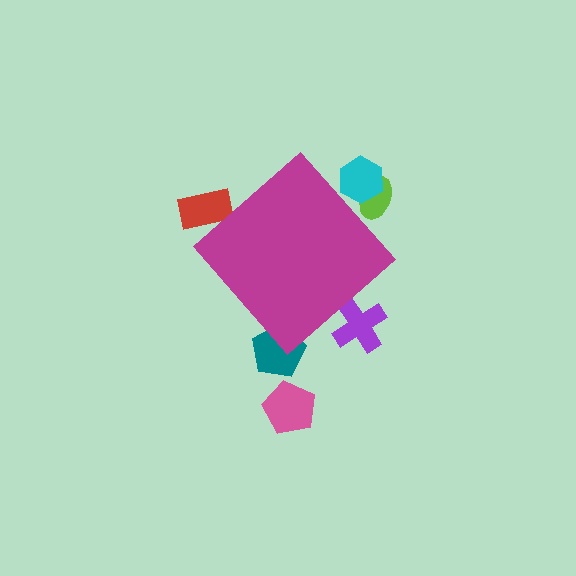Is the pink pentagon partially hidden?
No, the pink pentagon is fully visible.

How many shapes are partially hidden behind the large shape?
5 shapes are partially hidden.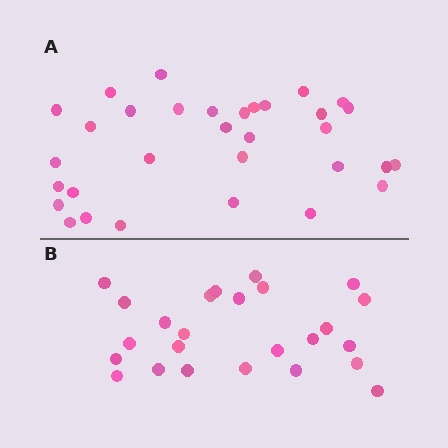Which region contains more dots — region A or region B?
Region A (the top region) has more dots.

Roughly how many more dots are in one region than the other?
Region A has roughly 8 or so more dots than region B.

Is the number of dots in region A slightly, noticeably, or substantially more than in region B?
Region A has noticeably more, but not dramatically so. The ratio is roughly 1.3 to 1.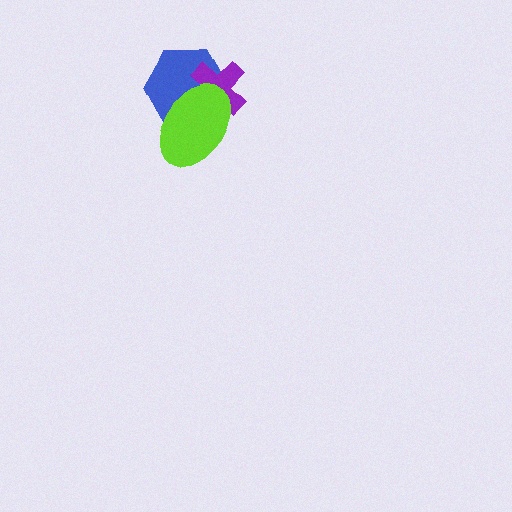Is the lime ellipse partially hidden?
No, no other shape covers it.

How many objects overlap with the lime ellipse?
2 objects overlap with the lime ellipse.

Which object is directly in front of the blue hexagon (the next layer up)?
The purple cross is directly in front of the blue hexagon.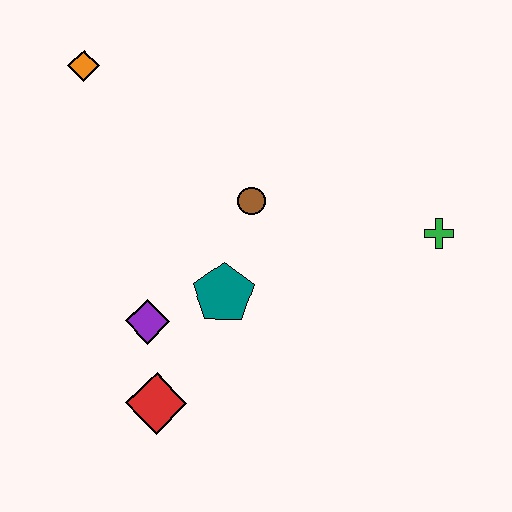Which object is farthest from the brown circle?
The red diamond is farthest from the brown circle.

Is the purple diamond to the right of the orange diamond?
Yes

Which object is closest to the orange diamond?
The brown circle is closest to the orange diamond.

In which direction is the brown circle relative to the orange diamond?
The brown circle is to the right of the orange diamond.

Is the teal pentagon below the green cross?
Yes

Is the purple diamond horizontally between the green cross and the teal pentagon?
No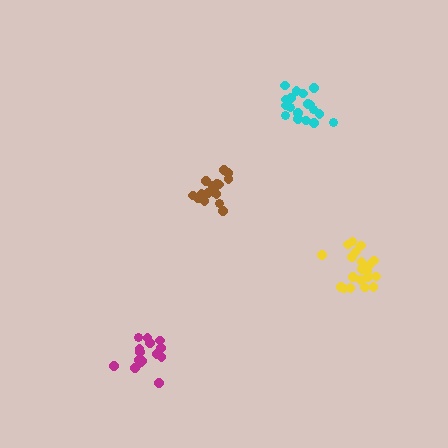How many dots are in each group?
Group 1: 15 dots, Group 2: 18 dots, Group 3: 19 dots, Group 4: 21 dots (73 total).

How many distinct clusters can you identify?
There are 4 distinct clusters.